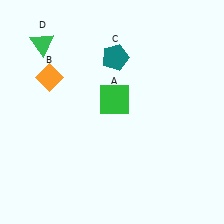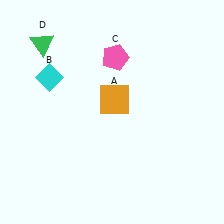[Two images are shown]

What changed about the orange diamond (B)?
In Image 1, B is orange. In Image 2, it changed to cyan.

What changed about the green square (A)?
In Image 1, A is green. In Image 2, it changed to orange.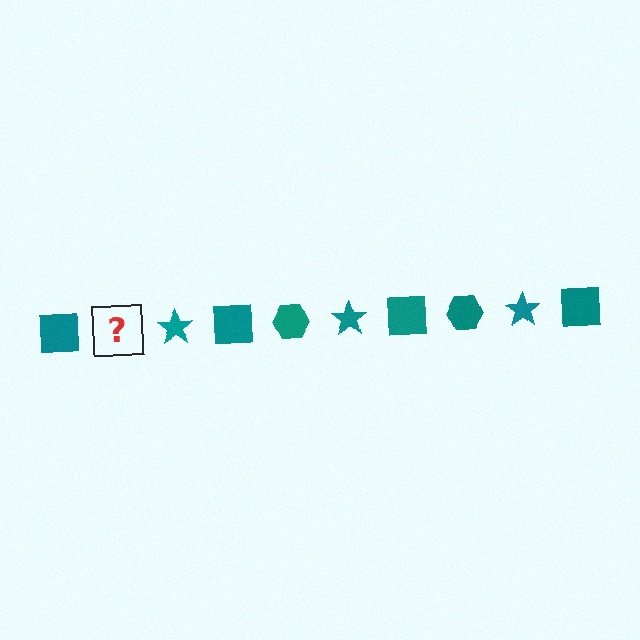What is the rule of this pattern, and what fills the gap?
The rule is that the pattern cycles through square, hexagon, star shapes in teal. The gap should be filled with a teal hexagon.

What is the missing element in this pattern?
The missing element is a teal hexagon.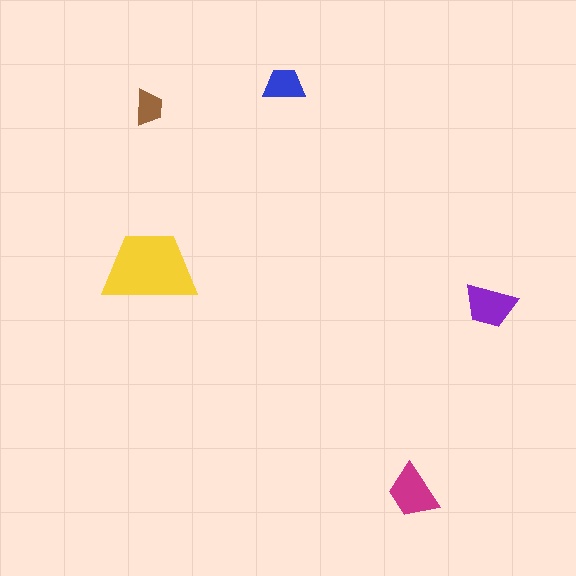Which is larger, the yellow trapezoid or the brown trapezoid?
The yellow one.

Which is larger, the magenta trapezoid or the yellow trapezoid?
The yellow one.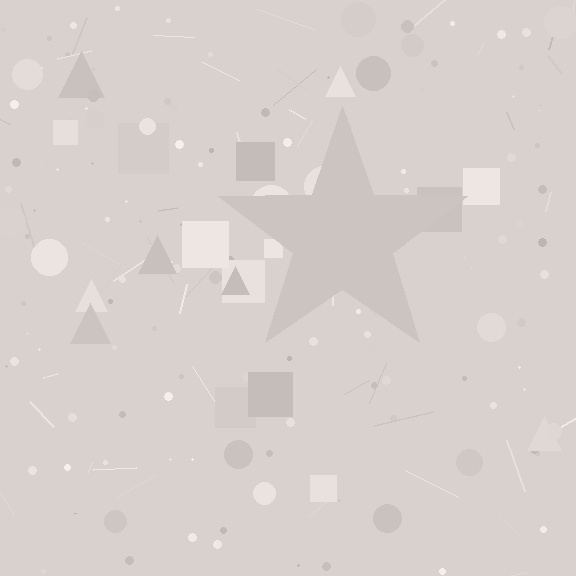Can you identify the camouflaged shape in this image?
The camouflaged shape is a star.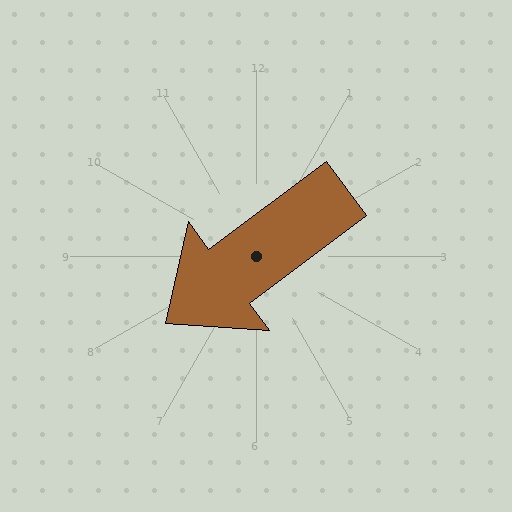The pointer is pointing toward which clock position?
Roughly 8 o'clock.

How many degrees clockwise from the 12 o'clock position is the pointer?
Approximately 233 degrees.